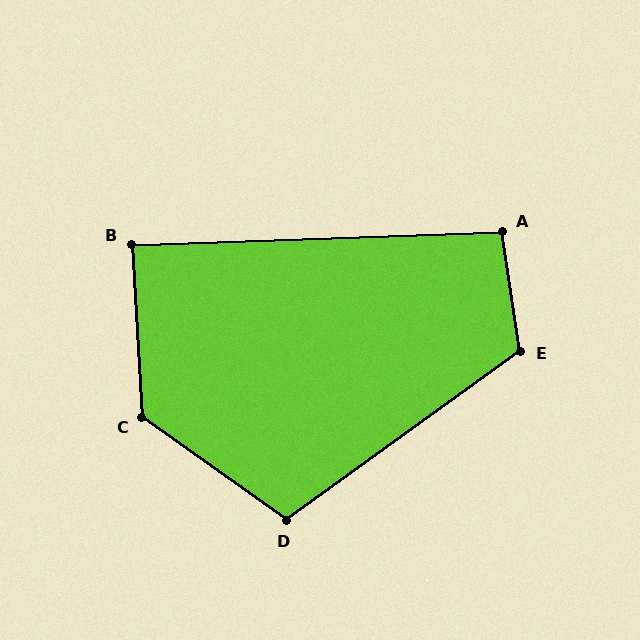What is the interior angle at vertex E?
Approximately 117 degrees (obtuse).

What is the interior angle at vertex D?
Approximately 109 degrees (obtuse).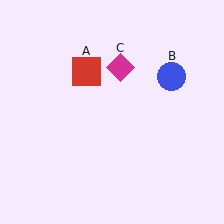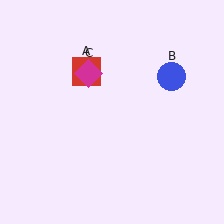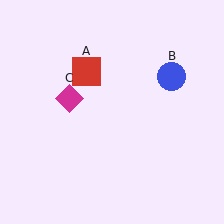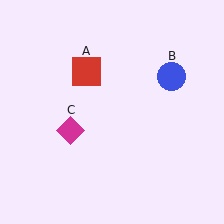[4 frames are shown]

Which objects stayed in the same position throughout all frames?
Red square (object A) and blue circle (object B) remained stationary.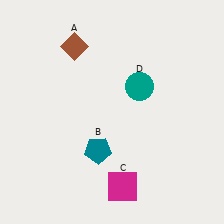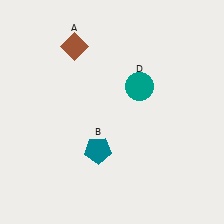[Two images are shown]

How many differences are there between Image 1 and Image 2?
There is 1 difference between the two images.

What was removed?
The magenta square (C) was removed in Image 2.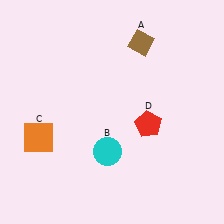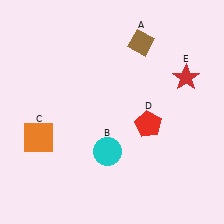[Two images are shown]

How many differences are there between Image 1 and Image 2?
There is 1 difference between the two images.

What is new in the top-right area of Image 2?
A red star (E) was added in the top-right area of Image 2.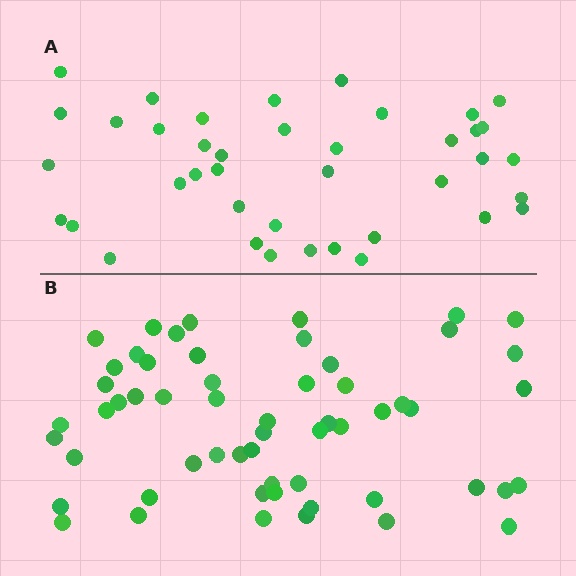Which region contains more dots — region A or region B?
Region B (the bottom region) has more dots.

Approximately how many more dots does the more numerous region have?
Region B has approximately 15 more dots than region A.